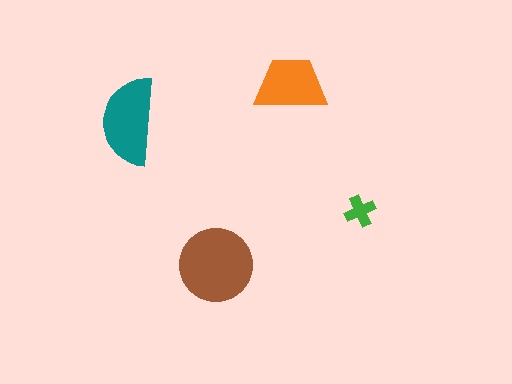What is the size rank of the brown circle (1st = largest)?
1st.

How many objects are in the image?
There are 4 objects in the image.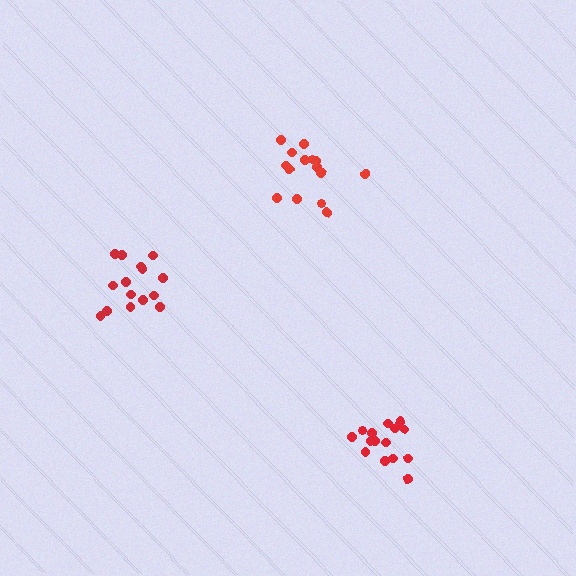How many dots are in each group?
Group 1: 15 dots, Group 2: 15 dots, Group 3: 16 dots (46 total).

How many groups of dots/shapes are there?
There are 3 groups.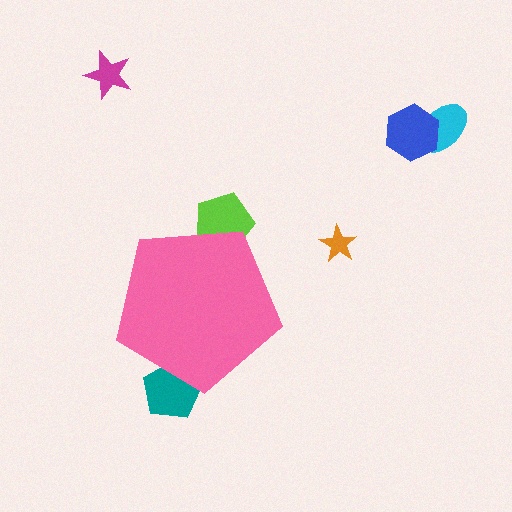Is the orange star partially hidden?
No, the orange star is fully visible.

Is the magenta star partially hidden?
No, the magenta star is fully visible.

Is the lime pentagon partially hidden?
Yes, the lime pentagon is partially hidden behind the pink pentagon.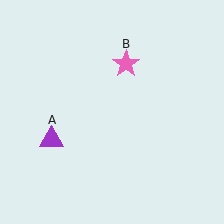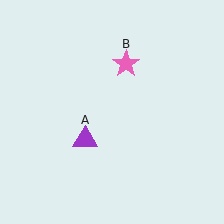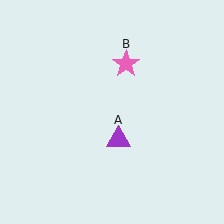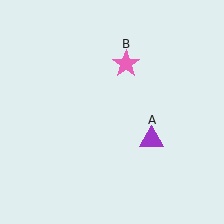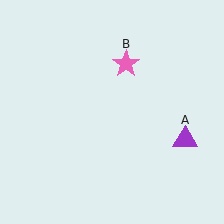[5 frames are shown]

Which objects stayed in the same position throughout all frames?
Pink star (object B) remained stationary.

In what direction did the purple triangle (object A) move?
The purple triangle (object A) moved right.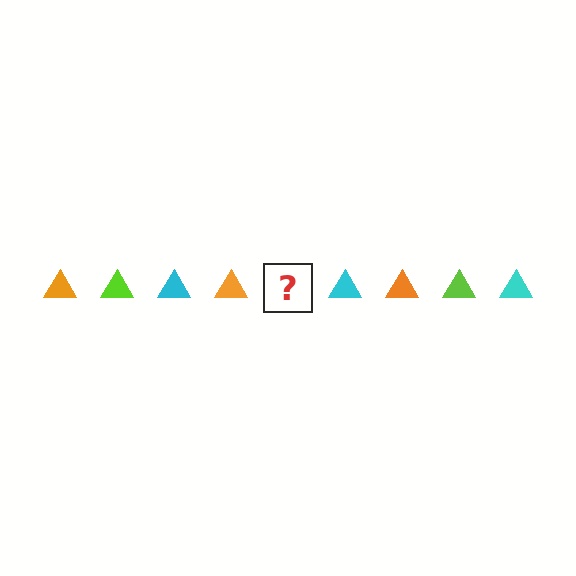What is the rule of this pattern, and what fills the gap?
The rule is that the pattern cycles through orange, lime, cyan triangles. The gap should be filled with a lime triangle.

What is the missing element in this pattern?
The missing element is a lime triangle.